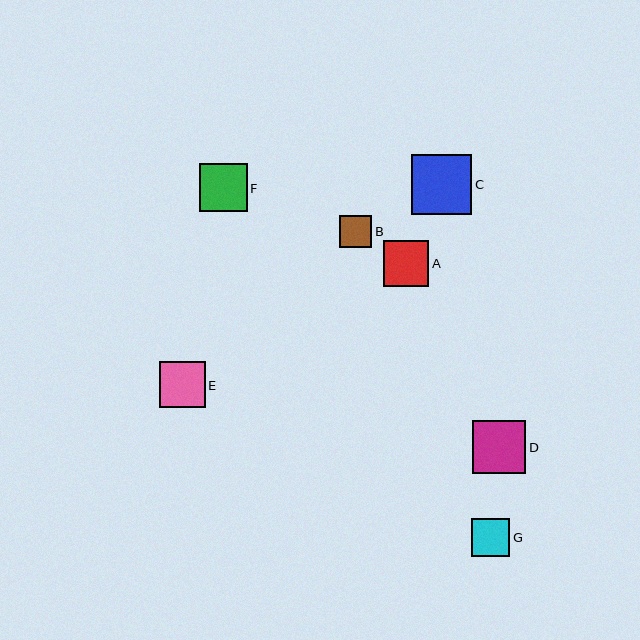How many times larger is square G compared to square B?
Square G is approximately 1.2 times the size of square B.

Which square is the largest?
Square C is the largest with a size of approximately 60 pixels.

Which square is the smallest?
Square B is the smallest with a size of approximately 32 pixels.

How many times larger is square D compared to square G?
Square D is approximately 1.4 times the size of square G.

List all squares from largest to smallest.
From largest to smallest: C, D, F, E, A, G, B.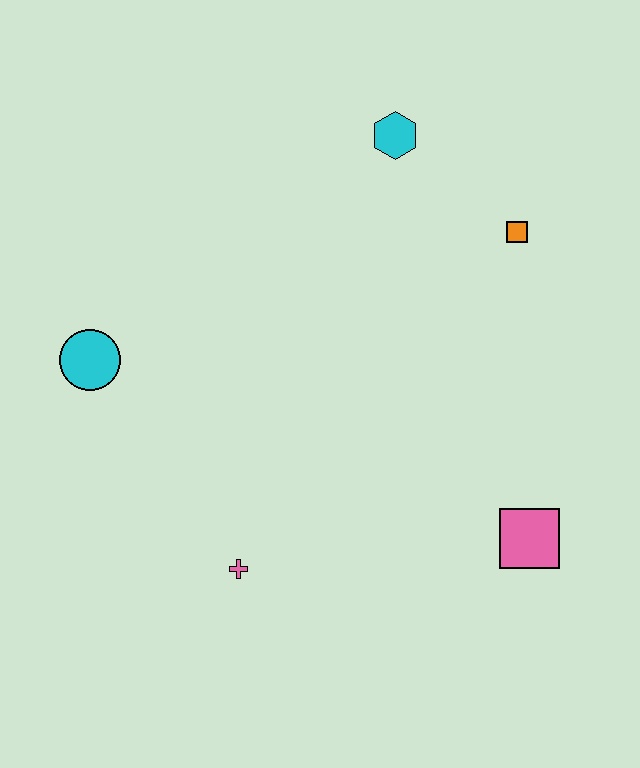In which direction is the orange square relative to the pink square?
The orange square is above the pink square.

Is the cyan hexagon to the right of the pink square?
No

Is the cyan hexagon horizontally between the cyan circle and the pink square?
Yes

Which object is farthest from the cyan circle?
The pink square is farthest from the cyan circle.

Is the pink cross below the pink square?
Yes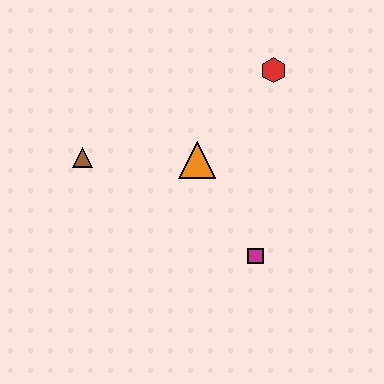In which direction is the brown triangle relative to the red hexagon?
The brown triangle is to the left of the red hexagon.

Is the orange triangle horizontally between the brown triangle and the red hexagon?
Yes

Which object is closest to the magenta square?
The orange triangle is closest to the magenta square.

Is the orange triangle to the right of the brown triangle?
Yes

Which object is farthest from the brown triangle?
The red hexagon is farthest from the brown triangle.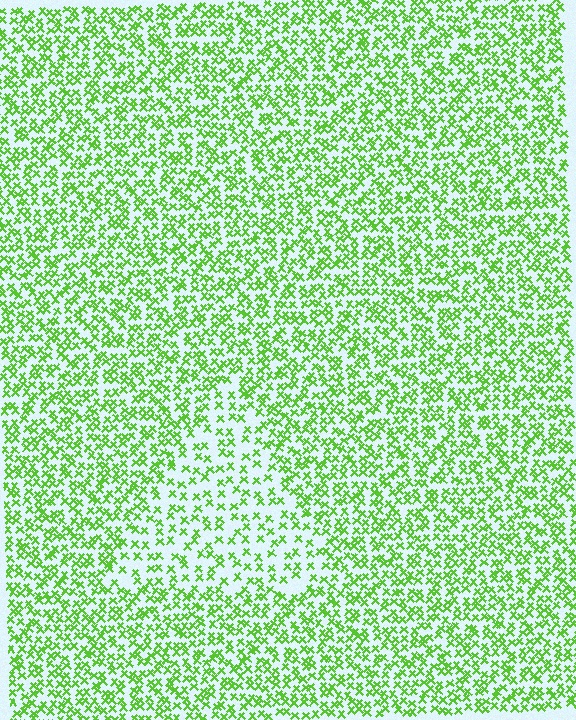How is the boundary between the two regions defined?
The boundary is defined by a change in element density (approximately 1.9x ratio). All elements are the same color, size, and shape.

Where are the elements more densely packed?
The elements are more densely packed outside the triangle boundary.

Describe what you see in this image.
The image contains small lime elements arranged at two different densities. A triangle-shaped region is visible where the elements are less densely packed than the surrounding area.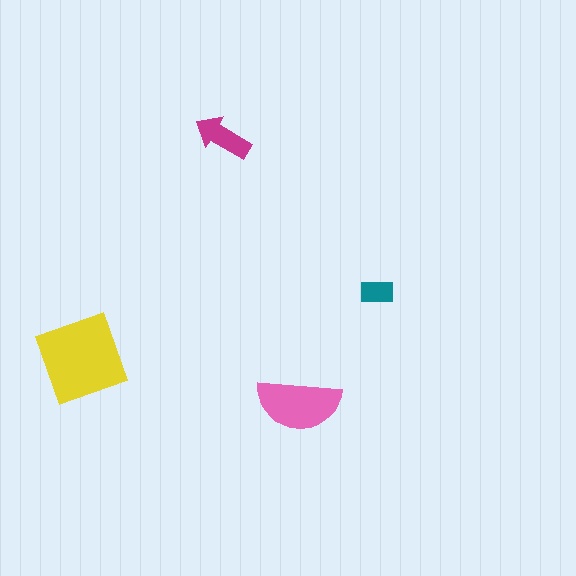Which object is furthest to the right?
The teal rectangle is rightmost.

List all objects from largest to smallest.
The yellow diamond, the pink semicircle, the magenta arrow, the teal rectangle.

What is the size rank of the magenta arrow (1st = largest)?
3rd.